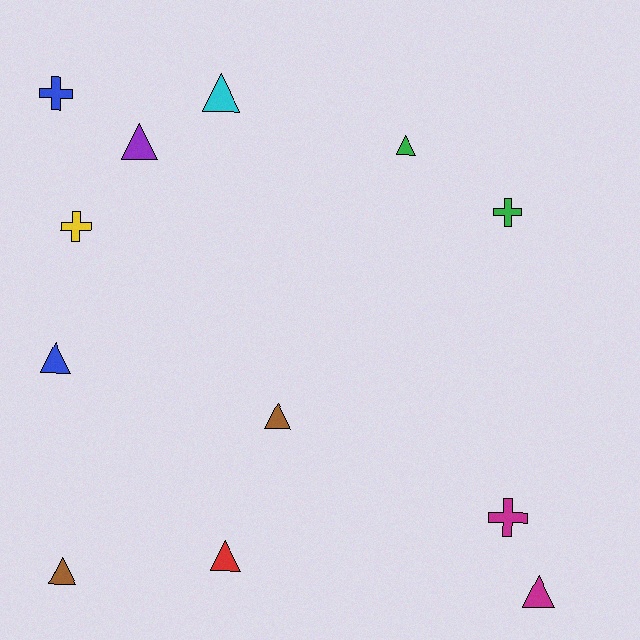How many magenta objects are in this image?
There are 2 magenta objects.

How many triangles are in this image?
There are 8 triangles.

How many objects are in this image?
There are 12 objects.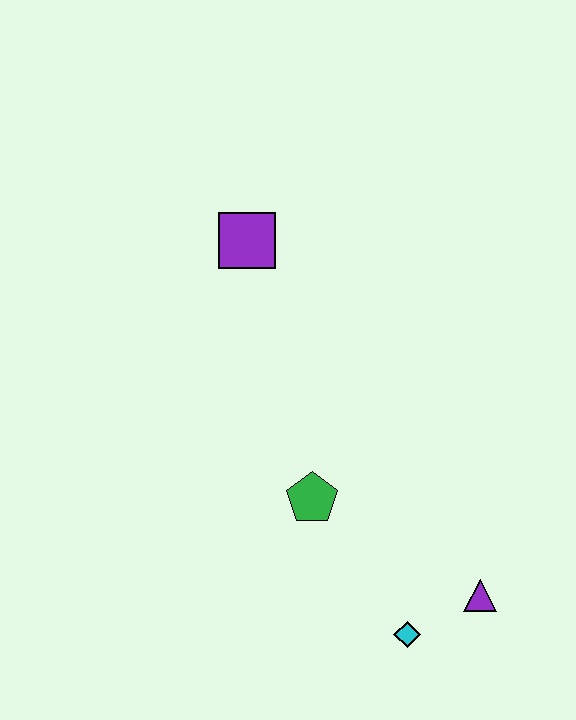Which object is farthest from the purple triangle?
The purple square is farthest from the purple triangle.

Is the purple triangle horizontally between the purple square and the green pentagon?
No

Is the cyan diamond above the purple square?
No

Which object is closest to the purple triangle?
The cyan diamond is closest to the purple triangle.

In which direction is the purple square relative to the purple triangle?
The purple square is above the purple triangle.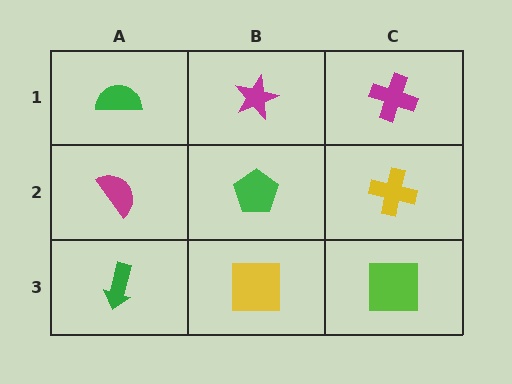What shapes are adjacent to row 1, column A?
A magenta semicircle (row 2, column A), a magenta star (row 1, column B).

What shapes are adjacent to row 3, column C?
A yellow cross (row 2, column C), a yellow square (row 3, column B).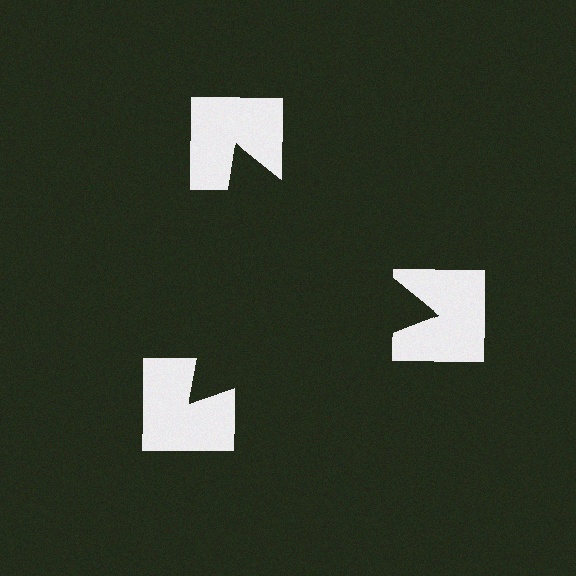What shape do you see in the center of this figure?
An illusory triangle — its edges are inferred from the aligned wedge cuts in the notched squares, not physically drawn.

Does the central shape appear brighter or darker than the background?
It typically appears slightly darker than the background, even though no actual brightness change is drawn.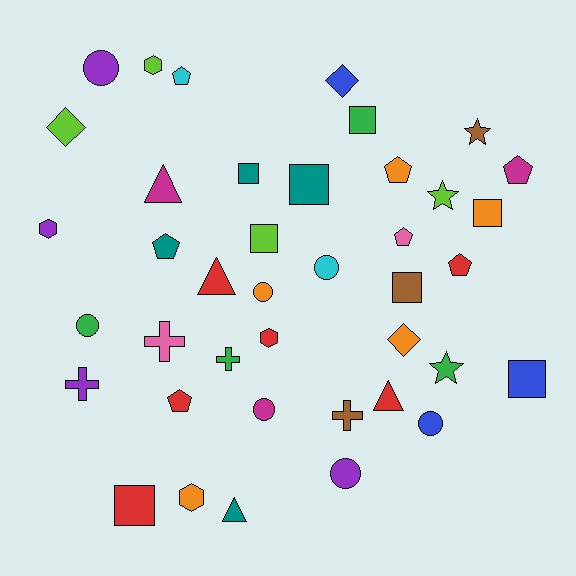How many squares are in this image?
There are 8 squares.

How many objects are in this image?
There are 40 objects.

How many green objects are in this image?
There are 4 green objects.